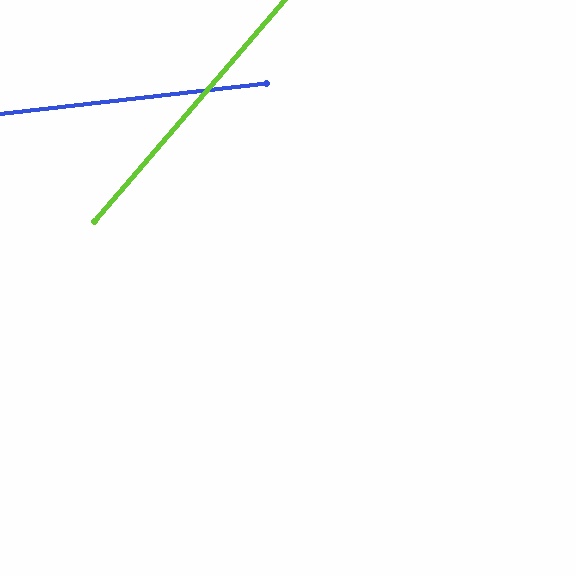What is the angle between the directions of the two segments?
Approximately 43 degrees.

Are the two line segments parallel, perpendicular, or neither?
Neither parallel nor perpendicular — they differ by about 43°.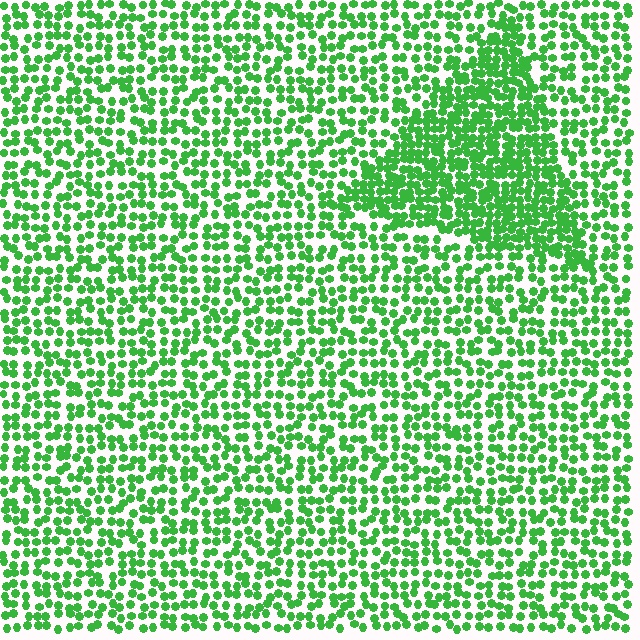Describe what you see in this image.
The image contains small green elements arranged at two different densities. A triangle-shaped region is visible where the elements are more densely packed than the surrounding area.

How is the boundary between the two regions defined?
The boundary is defined by a change in element density (approximately 1.8x ratio). All elements are the same color, size, and shape.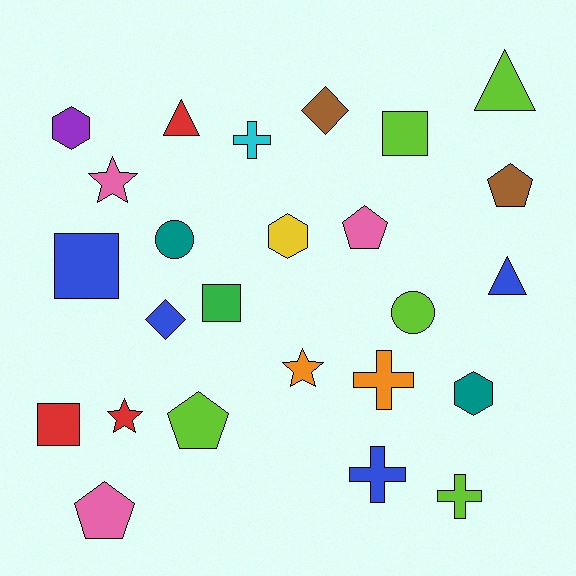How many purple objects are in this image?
There is 1 purple object.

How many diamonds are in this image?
There are 2 diamonds.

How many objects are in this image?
There are 25 objects.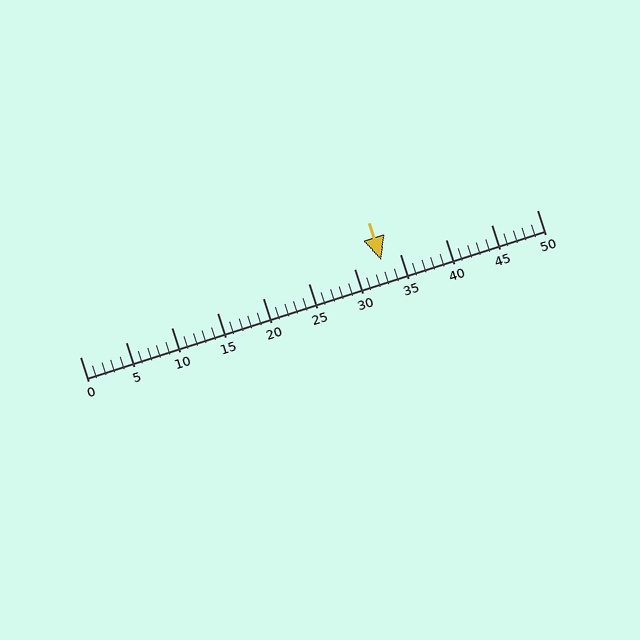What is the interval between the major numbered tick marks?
The major tick marks are spaced 5 units apart.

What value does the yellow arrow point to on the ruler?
The yellow arrow points to approximately 33.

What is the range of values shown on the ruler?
The ruler shows values from 0 to 50.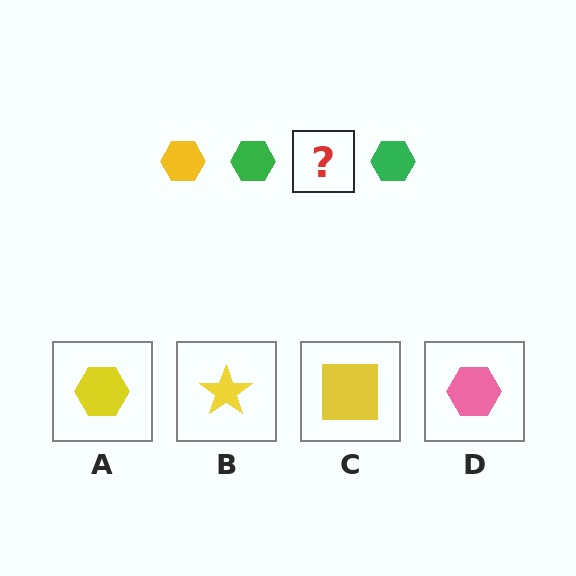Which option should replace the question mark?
Option A.